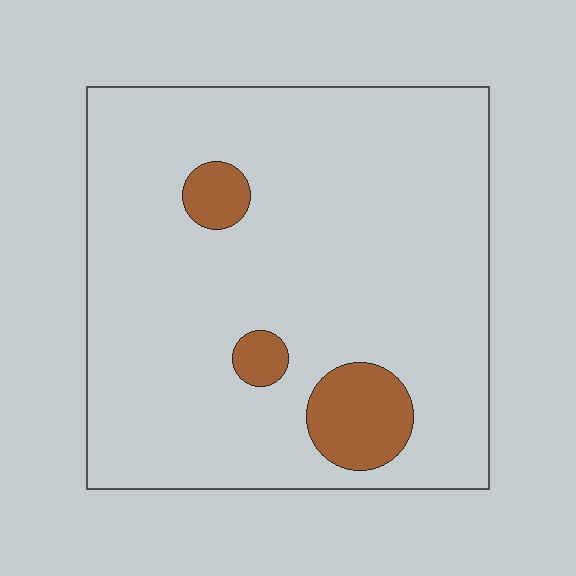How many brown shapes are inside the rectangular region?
3.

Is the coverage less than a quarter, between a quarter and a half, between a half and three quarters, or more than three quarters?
Less than a quarter.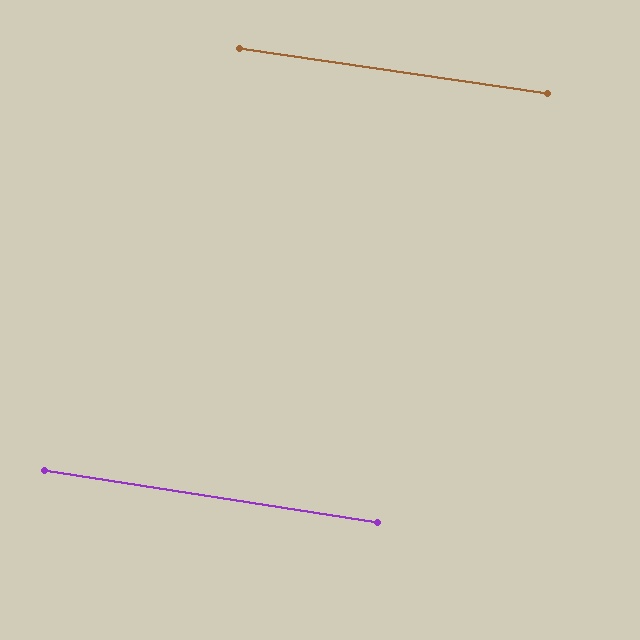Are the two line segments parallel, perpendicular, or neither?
Parallel — their directions differ by only 0.7°.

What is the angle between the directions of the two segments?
Approximately 1 degree.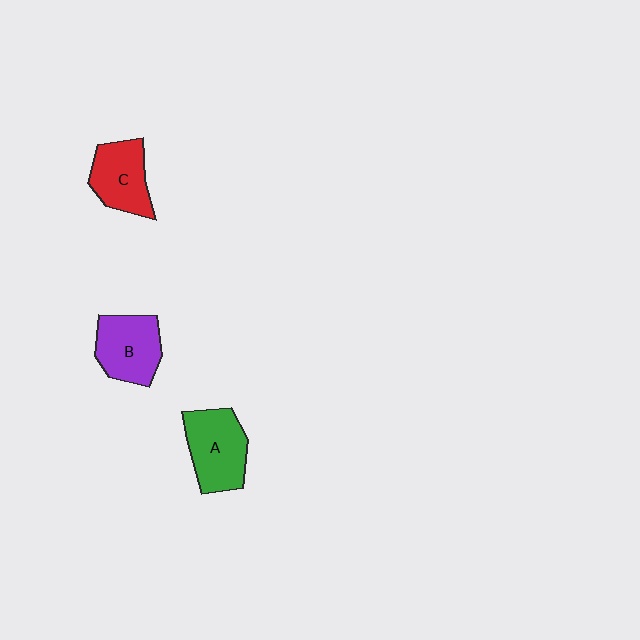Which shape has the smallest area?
Shape C (red).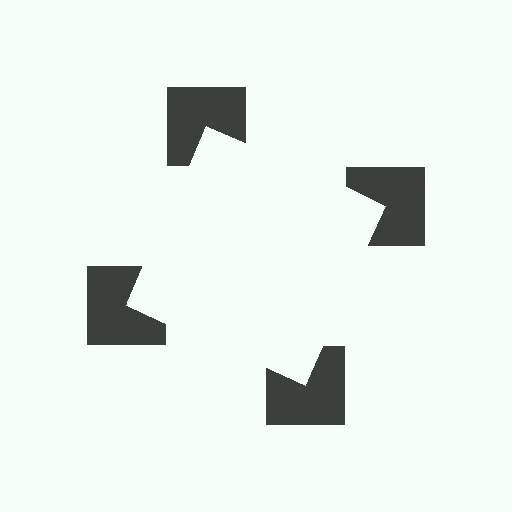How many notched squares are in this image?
There are 4 — one at each vertex of the illusory square.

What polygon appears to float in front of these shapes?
An illusory square — its edges are inferred from the aligned wedge cuts in the notched squares, not physically drawn.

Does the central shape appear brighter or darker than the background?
It typically appears slightly brighter than the background, even though no actual brightness change is drawn.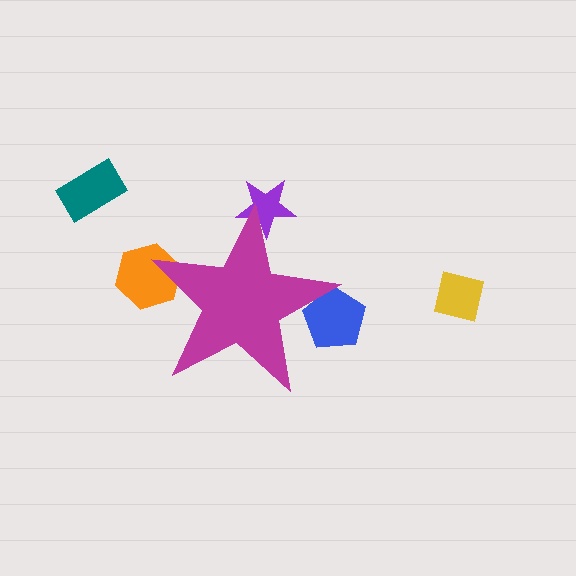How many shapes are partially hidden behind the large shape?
3 shapes are partially hidden.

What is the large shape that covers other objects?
A magenta star.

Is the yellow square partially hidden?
No, the yellow square is fully visible.